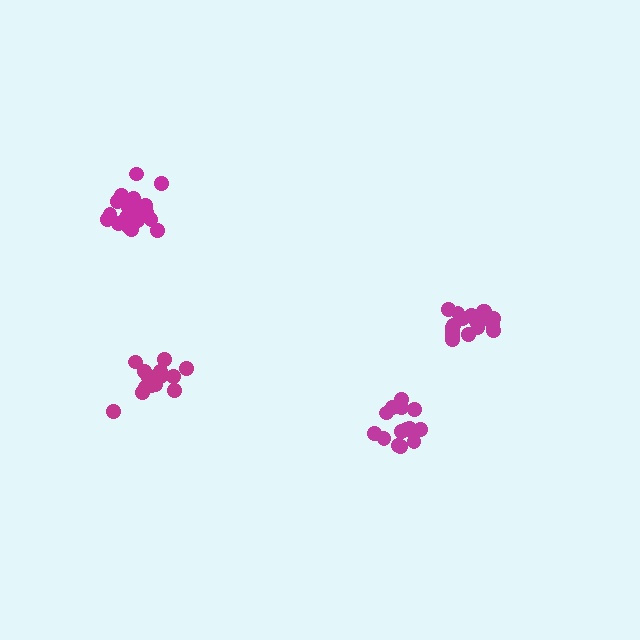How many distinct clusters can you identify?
There are 4 distinct clusters.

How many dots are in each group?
Group 1: 15 dots, Group 2: 17 dots, Group 3: 18 dots, Group 4: 19 dots (69 total).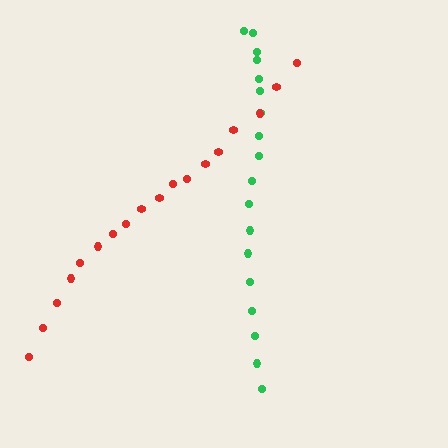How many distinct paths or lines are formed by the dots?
There are 2 distinct paths.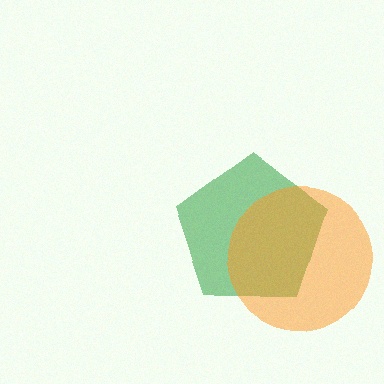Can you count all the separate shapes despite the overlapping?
Yes, there are 2 separate shapes.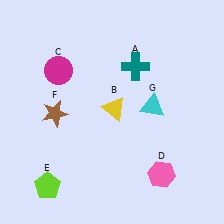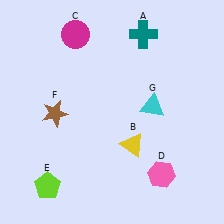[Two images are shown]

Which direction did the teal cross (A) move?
The teal cross (A) moved up.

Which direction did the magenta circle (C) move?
The magenta circle (C) moved up.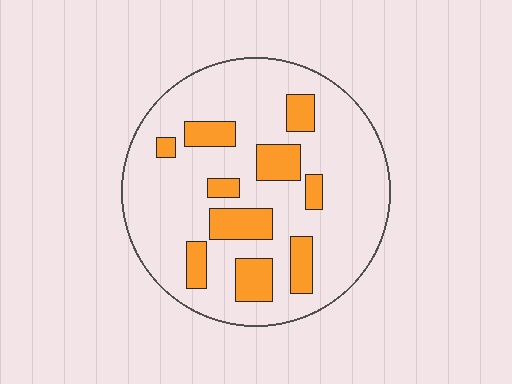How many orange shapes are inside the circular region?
10.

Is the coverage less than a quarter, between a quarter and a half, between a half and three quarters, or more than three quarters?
Less than a quarter.